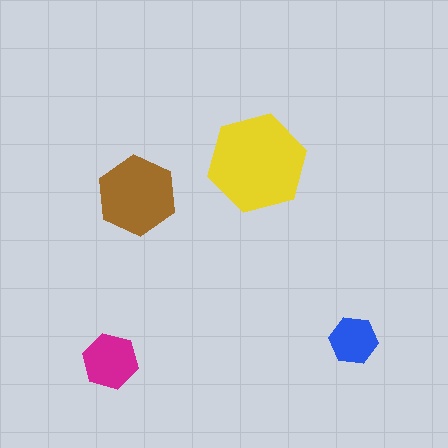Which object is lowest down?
The magenta hexagon is bottommost.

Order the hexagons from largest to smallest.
the yellow one, the brown one, the magenta one, the blue one.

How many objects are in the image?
There are 4 objects in the image.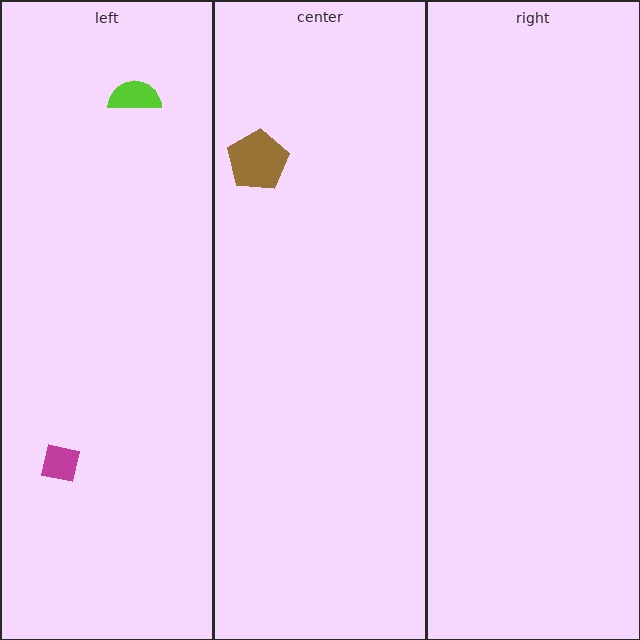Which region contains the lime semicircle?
The left region.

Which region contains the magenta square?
The left region.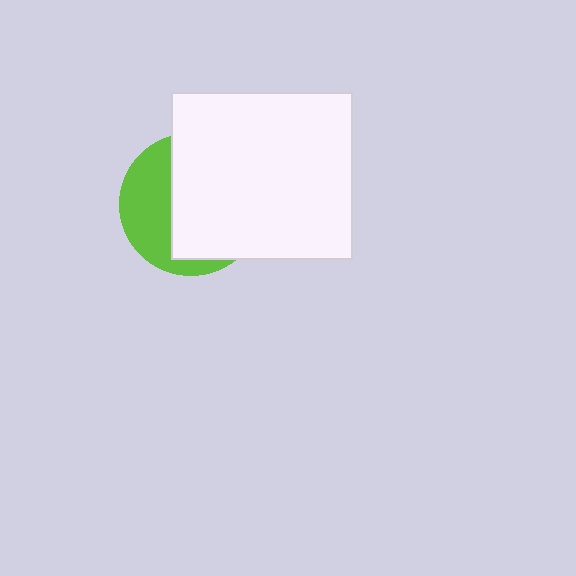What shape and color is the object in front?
The object in front is a white rectangle.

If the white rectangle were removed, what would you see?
You would see the complete lime circle.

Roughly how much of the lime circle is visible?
A small part of it is visible (roughly 38%).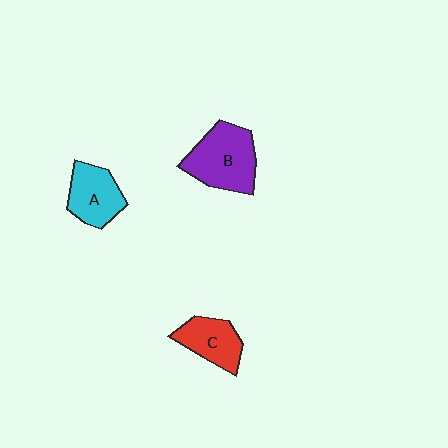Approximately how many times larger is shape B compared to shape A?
Approximately 1.4 times.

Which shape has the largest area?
Shape B (purple).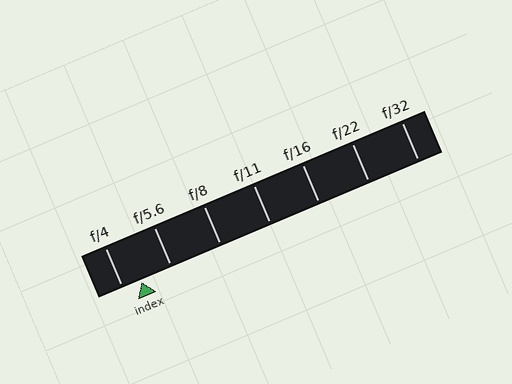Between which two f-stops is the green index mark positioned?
The index mark is between f/4 and f/5.6.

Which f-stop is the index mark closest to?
The index mark is closest to f/4.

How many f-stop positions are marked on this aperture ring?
There are 7 f-stop positions marked.